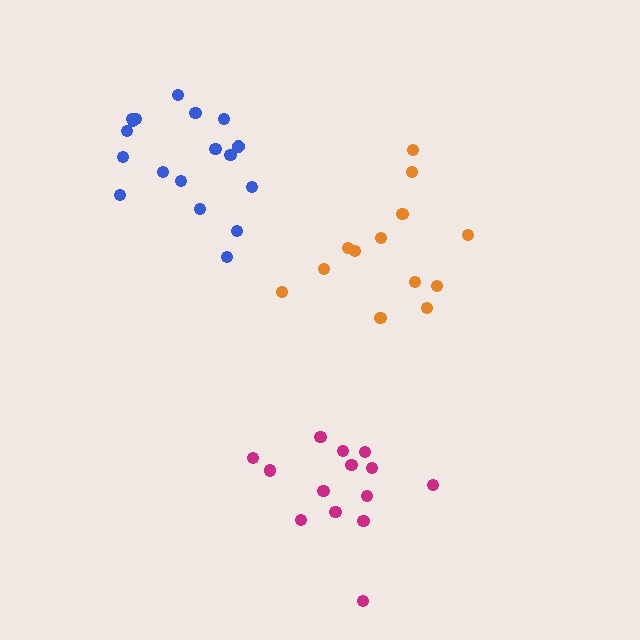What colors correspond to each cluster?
The clusters are colored: magenta, blue, orange.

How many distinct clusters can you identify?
There are 3 distinct clusters.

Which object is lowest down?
The magenta cluster is bottommost.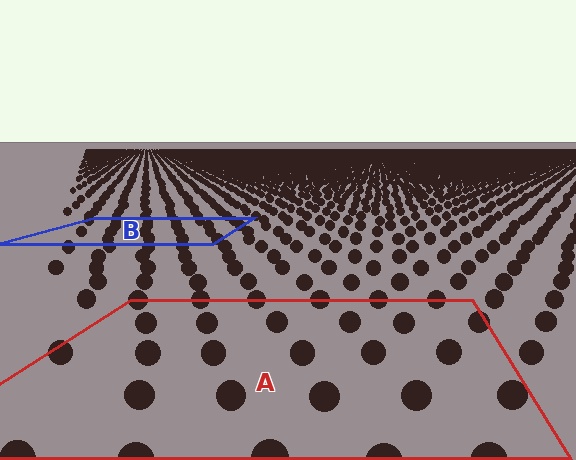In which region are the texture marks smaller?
The texture marks are smaller in region B, because it is farther away.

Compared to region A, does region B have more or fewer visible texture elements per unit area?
Region B has more texture elements per unit area — they are packed more densely because it is farther away.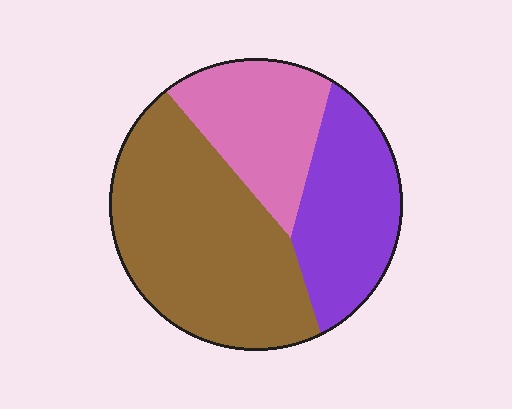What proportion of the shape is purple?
Purple covers roughly 25% of the shape.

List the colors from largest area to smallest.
From largest to smallest: brown, purple, pink.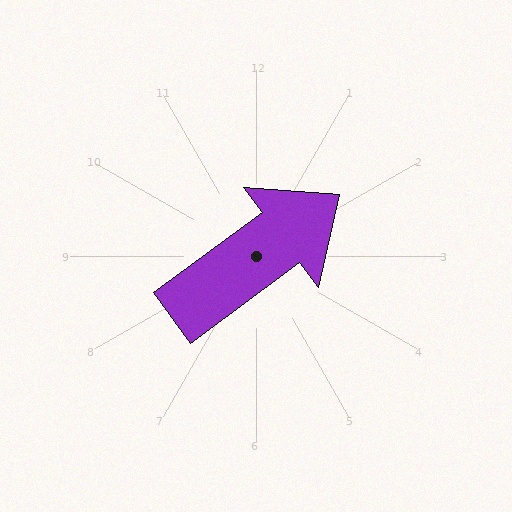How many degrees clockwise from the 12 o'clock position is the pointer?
Approximately 54 degrees.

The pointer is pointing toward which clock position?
Roughly 2 o'clock.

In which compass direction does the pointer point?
Northeast.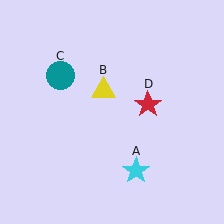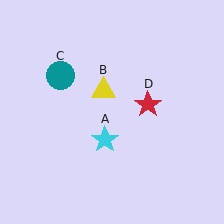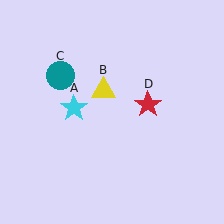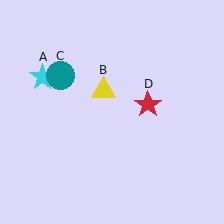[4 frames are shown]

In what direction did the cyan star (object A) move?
The cyan star (object A) moved up and to the left.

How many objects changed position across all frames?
1 object changed position: cyan star (object A).